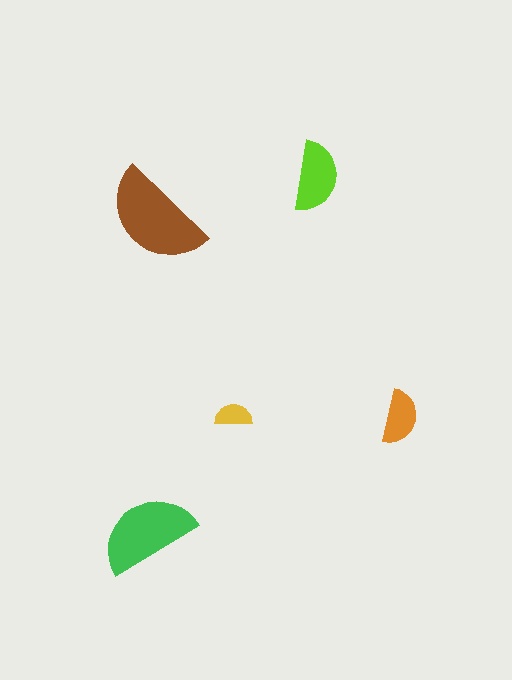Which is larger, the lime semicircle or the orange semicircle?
The lime one.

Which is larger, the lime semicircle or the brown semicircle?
The brown one.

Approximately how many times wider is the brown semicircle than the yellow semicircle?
About 3 times wider.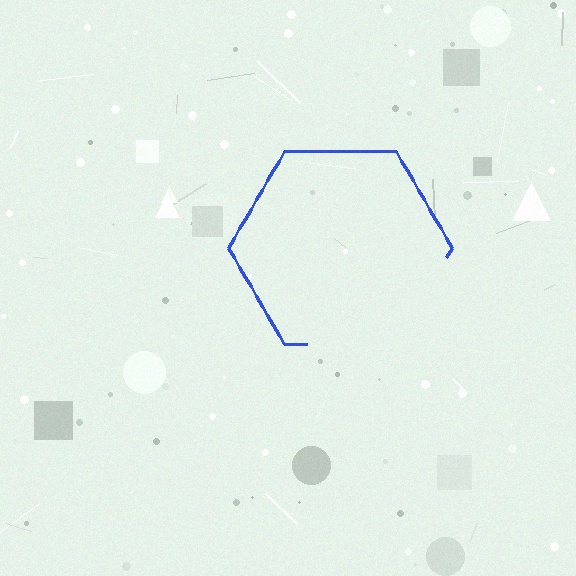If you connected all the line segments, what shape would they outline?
They would outline a hexagon.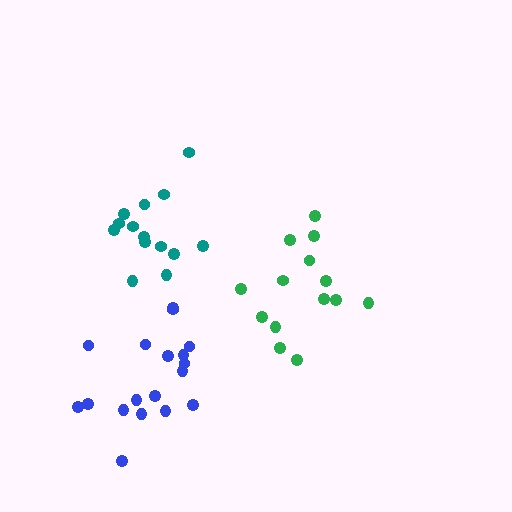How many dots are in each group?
Group 1: 14 dots, Group 2: 14 dots, Group 3: 18 dots (46 total).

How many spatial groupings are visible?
There are 3 spatial groupings.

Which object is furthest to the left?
The blue cluster is leftmost.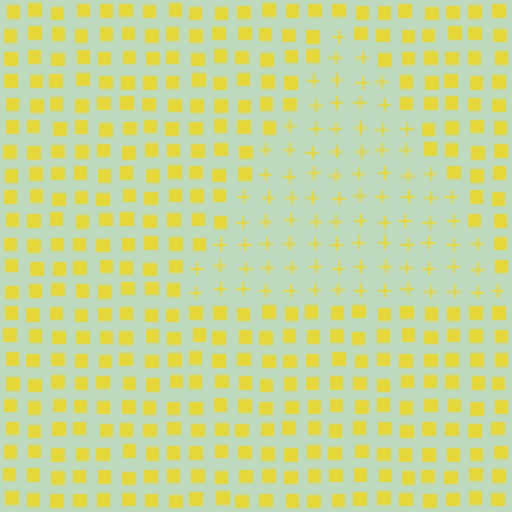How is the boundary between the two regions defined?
The boundary is defined by a change in element shape: plus signs inside vs. squares outside. All elements share the same color and spacing.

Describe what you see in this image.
The image is filled with small yellow elements arranged in a uniform grid. A triangle-shaped region contains plus signs, while the surrounding area contains squares. The boundary is defined purely by the change in element shape.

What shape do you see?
I see a triangle.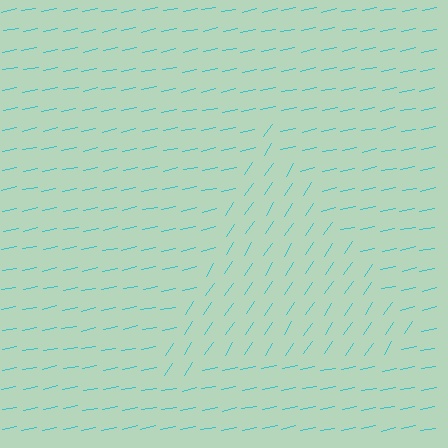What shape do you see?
I see a triangle.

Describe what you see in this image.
The image is filled with small cyan line segments. A triangle region in the image has lines oriented differently from the surrounding lines, creating a visible texture boundary.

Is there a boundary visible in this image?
Yes, there is a texture boundary formed by a change in line orientation.